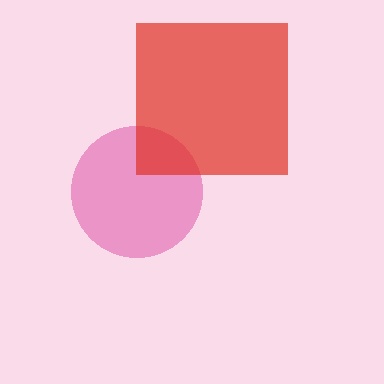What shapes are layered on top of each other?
The layered shapes are: a pink circle, a red square.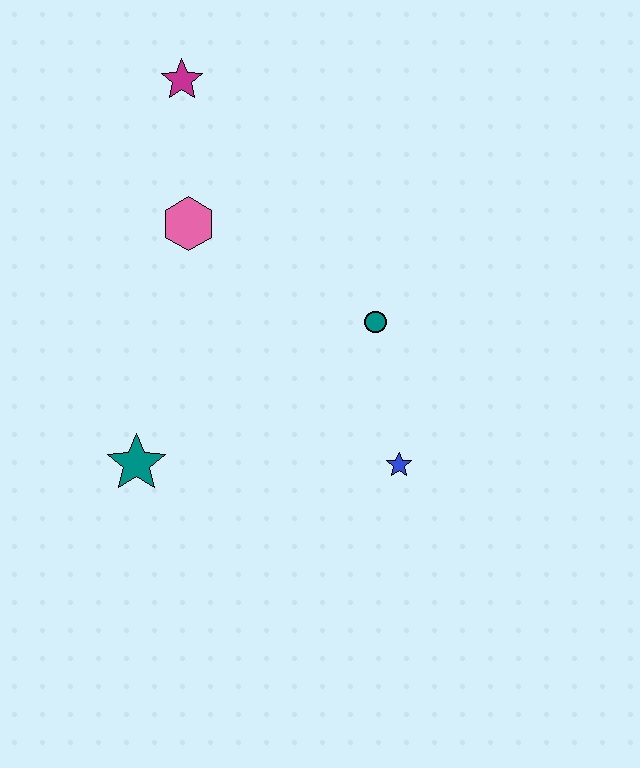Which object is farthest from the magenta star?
The blue star is farthest from the magenta star.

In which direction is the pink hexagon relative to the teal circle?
The pink hexagon is to the left of the teal circle.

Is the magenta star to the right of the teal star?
Yes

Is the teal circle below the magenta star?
Yes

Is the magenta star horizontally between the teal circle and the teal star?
Yes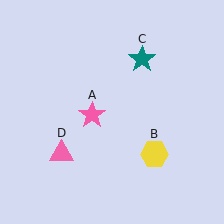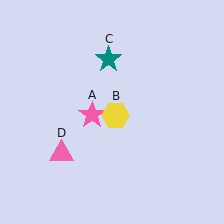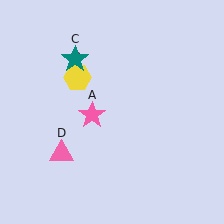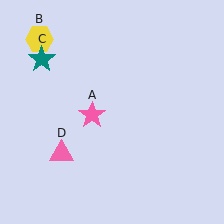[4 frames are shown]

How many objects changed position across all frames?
2 objects changed position: yellow hexagon (object B), teal star (object C).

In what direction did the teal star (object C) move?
The teal star (object C) moved left.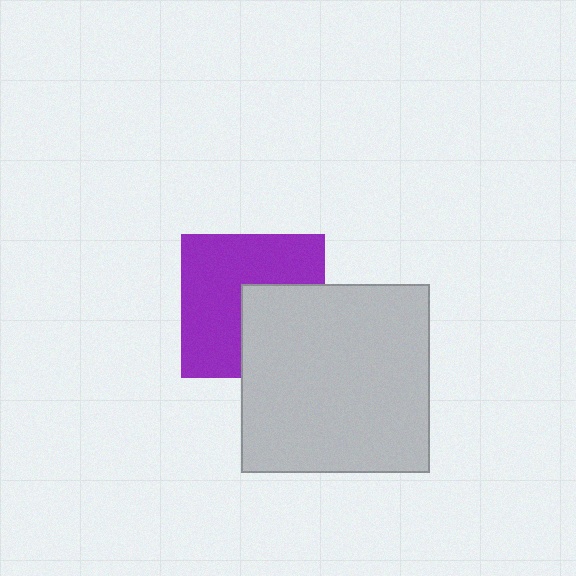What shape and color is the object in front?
The object in front is a light gray square.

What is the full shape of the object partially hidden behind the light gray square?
The partially hidden object is a purple square.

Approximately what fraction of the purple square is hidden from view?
Roughly 38% of the purple square is hidden behind the light gray square.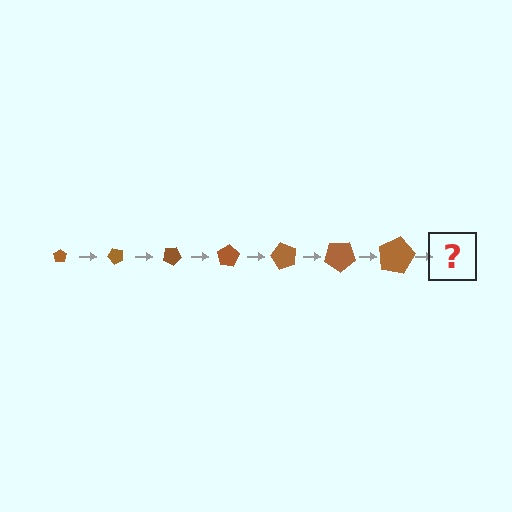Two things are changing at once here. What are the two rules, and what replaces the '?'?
The two rules are that the pentagon grows larger each step and it rotates 50 degrees each step. The '?' should be a pentagon, larger than the previous one and rotated 350 degrees from the start.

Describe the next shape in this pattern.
It should be a pentagon, larger than the previous one and rotated 350 degrees from the start.